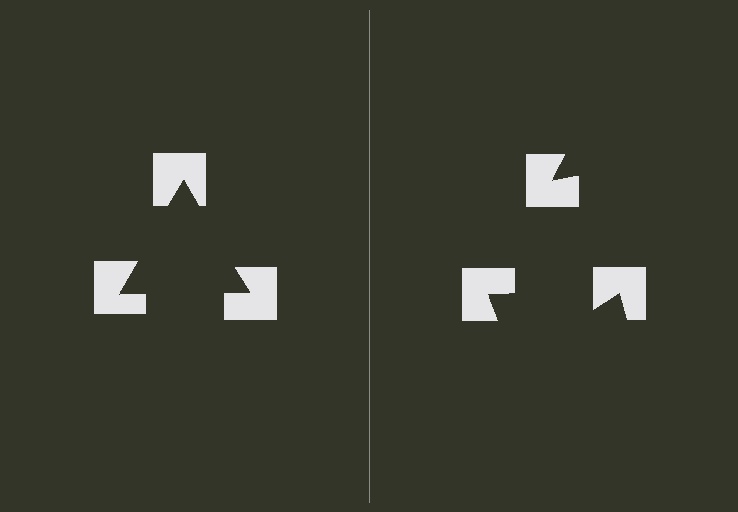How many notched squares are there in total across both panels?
6 — 3 on each side.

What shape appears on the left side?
An illusory triangle.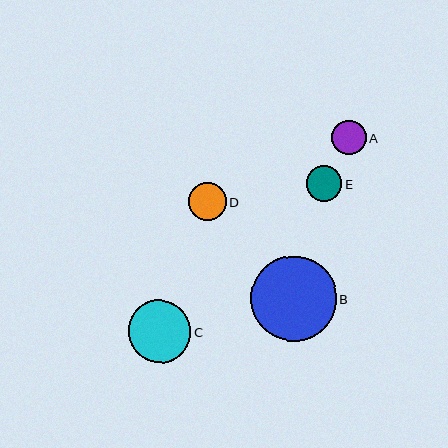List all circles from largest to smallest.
From largest to smallest: B, C, D, E, A.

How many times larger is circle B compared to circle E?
Circle B is approximately 2.4 times the size of circle E.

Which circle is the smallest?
Circle A is the smallest with a size of approximately 35 pixels.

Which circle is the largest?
Circle B is the largest with a size of approximately 86 pixels.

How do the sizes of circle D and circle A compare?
Circle D and circle A are approximately the same size.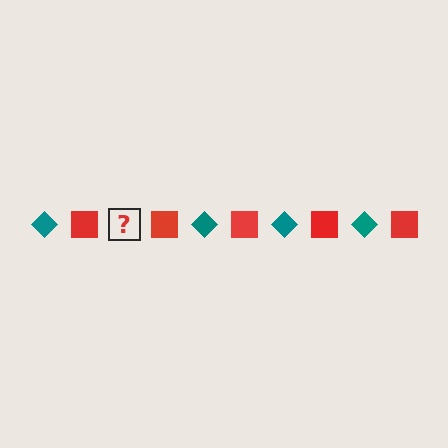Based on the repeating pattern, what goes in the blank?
The blank should be a teal diamond.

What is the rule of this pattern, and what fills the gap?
The rule is that the pattern alternates between teal diamond and red square. The gap should be filled with a teal diamond.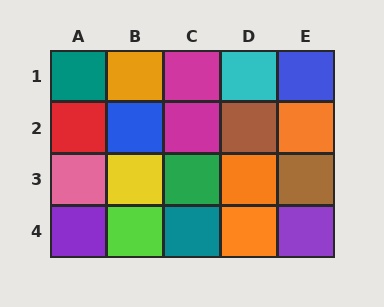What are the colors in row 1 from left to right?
Teal, orange, magenta, cyan, blue.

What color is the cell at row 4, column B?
Lime.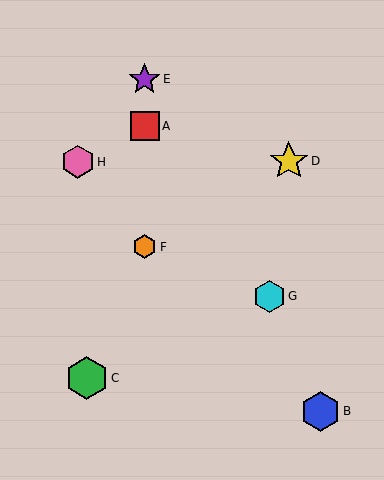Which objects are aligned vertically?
Objects A, E, F are aligned vertically.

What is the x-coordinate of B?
Object B is at x≈320.